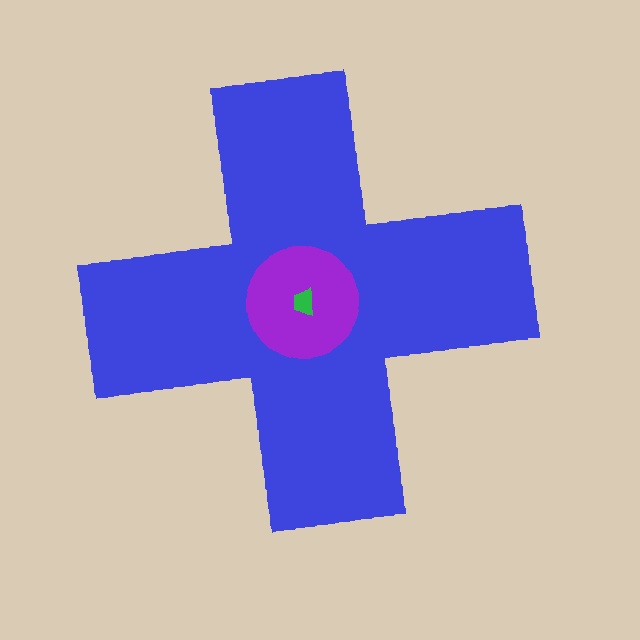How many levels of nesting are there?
3.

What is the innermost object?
The green trapezoid.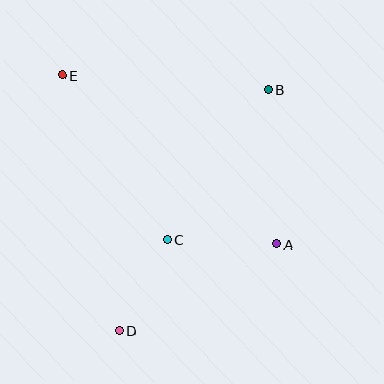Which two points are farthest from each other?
Points B and D are farthest from each other.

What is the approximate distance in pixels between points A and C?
The distance between A and C is approximately 110 pixels.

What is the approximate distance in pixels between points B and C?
The distance between B and C is approximately 181 pixels.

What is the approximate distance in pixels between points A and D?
The distance between A and D is approximately 180 pixels.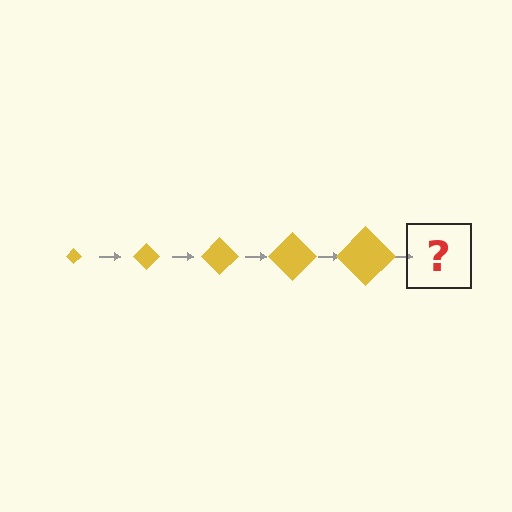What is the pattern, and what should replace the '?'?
The pattern is that the diamond gets progressively larger each step. The '?' should be a yellow diamond, larger than the previous one.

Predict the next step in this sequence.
The next step is a yellow diamond, larger than the previous one.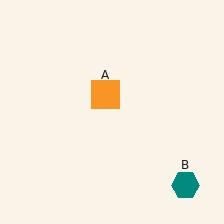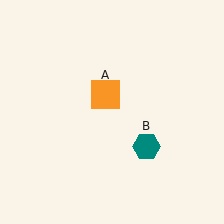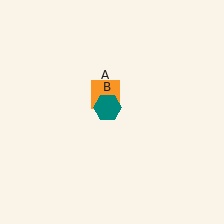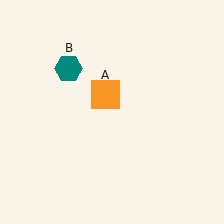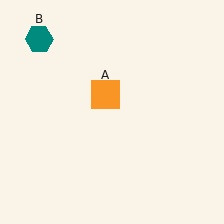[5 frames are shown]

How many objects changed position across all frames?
1 object changed position: teal hexagon (object B).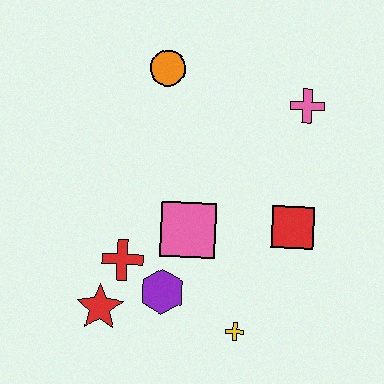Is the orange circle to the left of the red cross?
No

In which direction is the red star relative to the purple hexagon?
The red star is to the left of the purple hexagon.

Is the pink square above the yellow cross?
Yes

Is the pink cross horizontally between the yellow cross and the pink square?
No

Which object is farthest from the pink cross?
The red star is farthest from the pink cross.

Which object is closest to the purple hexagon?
The red cross is closest to the purple hexagon.